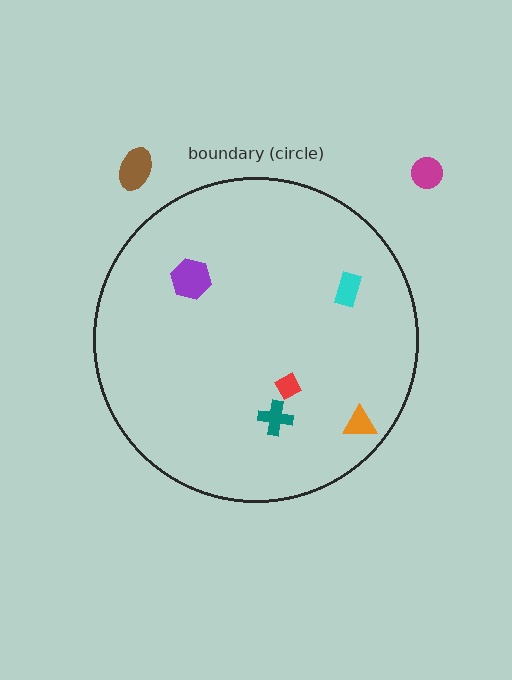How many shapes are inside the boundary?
5 inside, 2 outside.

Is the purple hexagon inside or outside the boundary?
Inside.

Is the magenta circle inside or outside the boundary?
Outside.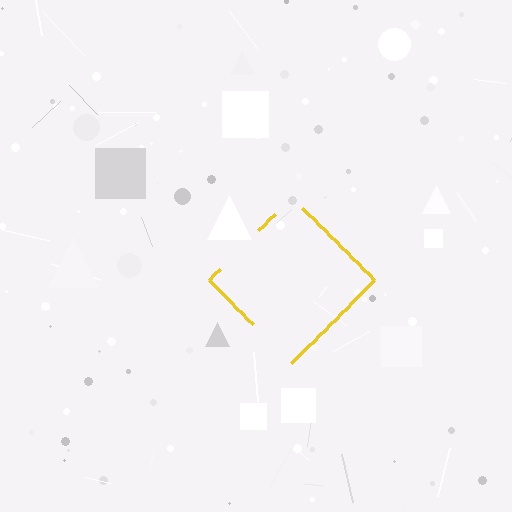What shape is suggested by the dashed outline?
The dashed outline suggests a diamond.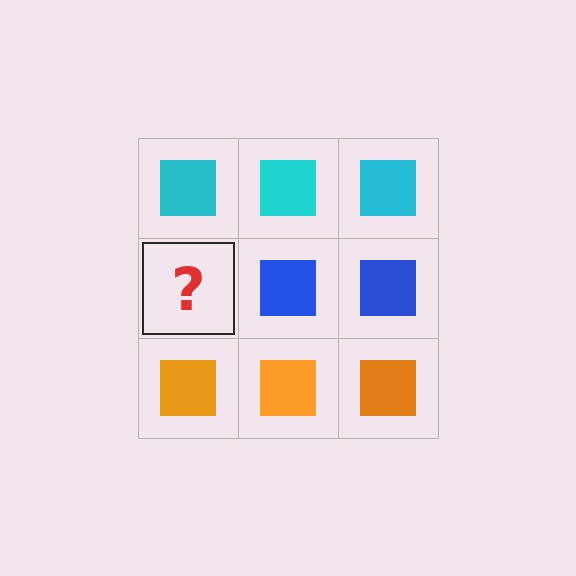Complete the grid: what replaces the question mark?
The question mark should be replaced with a blue square.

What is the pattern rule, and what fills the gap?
The rule is that each row has a consistent color. The gap should be filled with a blue square.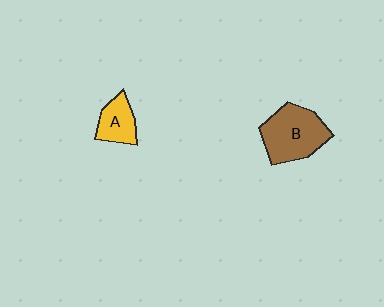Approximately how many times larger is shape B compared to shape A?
Approximately 1.9 times.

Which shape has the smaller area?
Shape A (yellow).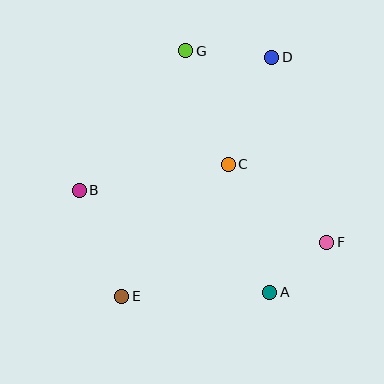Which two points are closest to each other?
Points A and F are closest to each other.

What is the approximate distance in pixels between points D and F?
The distance between D and F is approximately 193 pixels.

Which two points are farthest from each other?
Points D and E are farthest from each other.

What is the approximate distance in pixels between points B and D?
The distance between B and D is approximately 234 pixels.